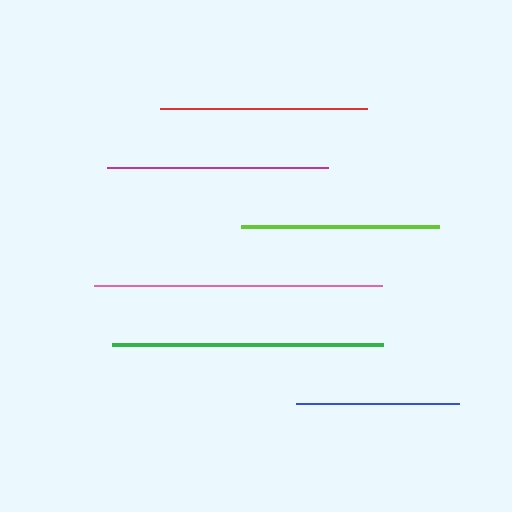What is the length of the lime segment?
The lime segment is approximately 198 pixels long.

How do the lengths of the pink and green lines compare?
The pink and green lines are approximately the same length.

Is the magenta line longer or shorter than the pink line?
The pink line is longer than the magenta line.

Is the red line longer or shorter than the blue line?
The red line is longer than the blue line.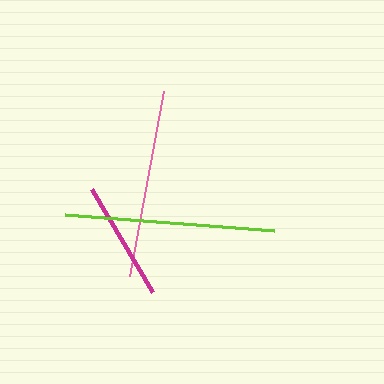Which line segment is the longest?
The lime line is the longest at approximately 210 pixels.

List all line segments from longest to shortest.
From longest to shortest: lime, pink, magenta.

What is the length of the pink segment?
The pink segment is approximately 187 pixels long.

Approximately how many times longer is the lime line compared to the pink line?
The lime line is approximately 1.1 times the length of the pink line.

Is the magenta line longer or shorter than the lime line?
The lime line is longer than the magenta line.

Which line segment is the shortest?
The magenta line is the shortest at approximately 120 pixels.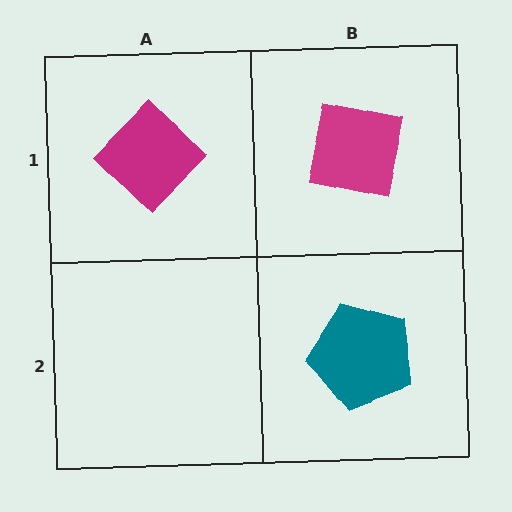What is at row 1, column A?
A magenta diamond.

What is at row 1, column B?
A magenta square.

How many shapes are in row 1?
2 shapes.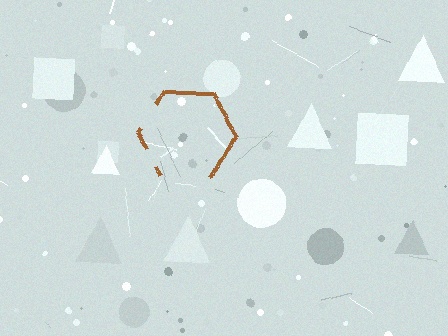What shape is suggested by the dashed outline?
The dashed outline suggests a hexagon.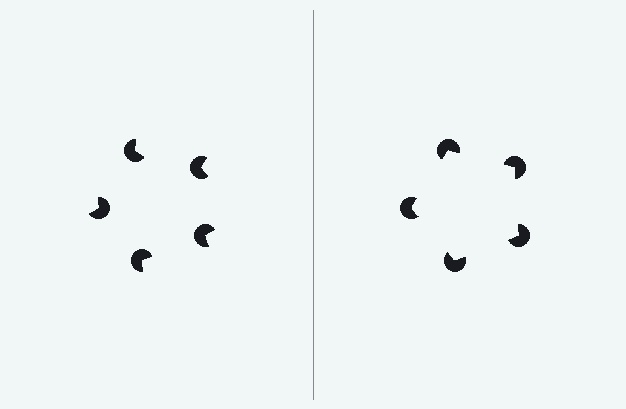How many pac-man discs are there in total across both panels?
10 — 5 on each side.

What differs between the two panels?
The pac-man discs are positioned identically on both sides; only the wedge orientations differ. On the right they align to a pentagon; on the left they are misaligned.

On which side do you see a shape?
An illusory pentagon appears on the right side. On the left side the wedge cuts are rotated, so no coherent shape forms.